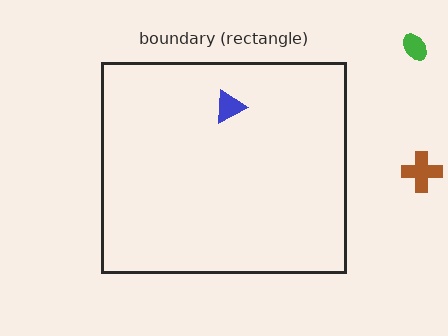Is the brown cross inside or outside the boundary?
Outside.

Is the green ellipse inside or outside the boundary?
Outside.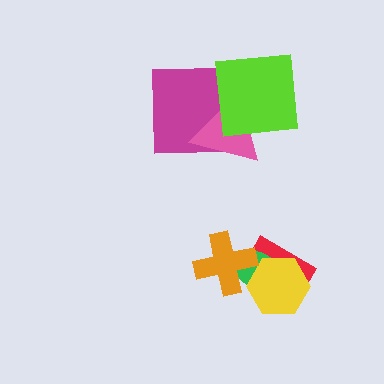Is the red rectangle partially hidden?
Yes, it is partially covered by another shape.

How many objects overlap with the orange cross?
2 objects overlap with the orange cross.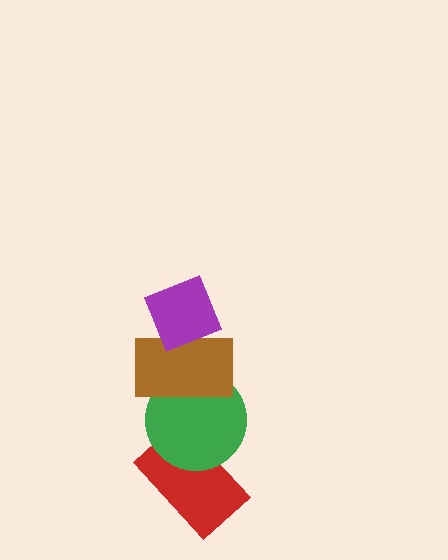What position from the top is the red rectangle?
The red rectangle is 4th from the top.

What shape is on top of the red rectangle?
The green circle is on top of the red rectangle.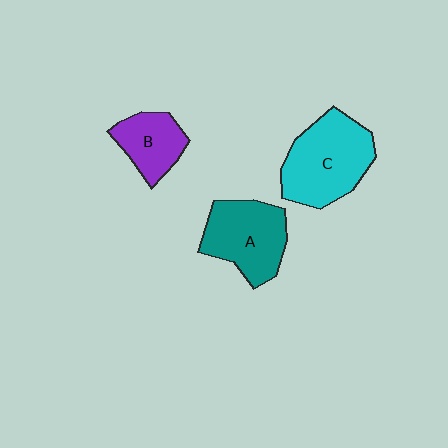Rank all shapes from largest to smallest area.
From largest to smallest: C (cyan), A (teal), B (purple).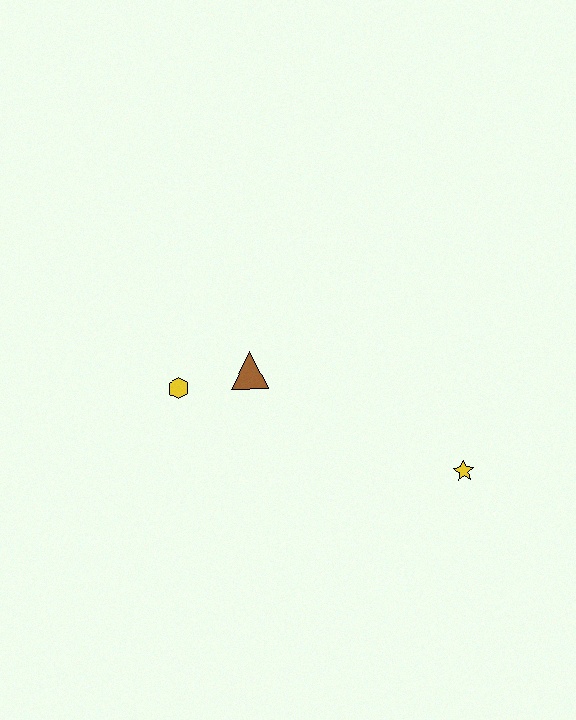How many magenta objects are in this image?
There are no magenta objects.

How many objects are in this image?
There are 3 objects.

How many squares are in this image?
There are no squares.